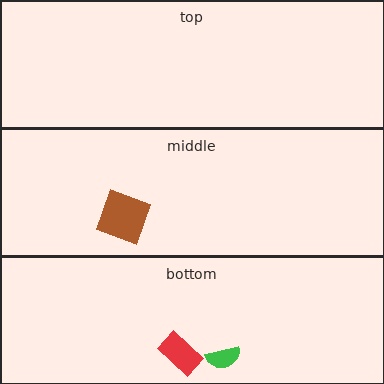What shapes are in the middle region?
The brown square.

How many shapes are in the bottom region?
2.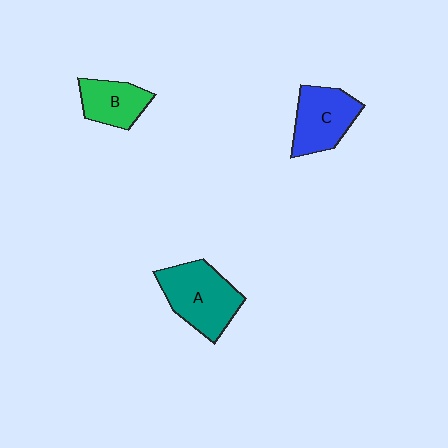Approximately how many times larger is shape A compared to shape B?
Approximately 1.6 times.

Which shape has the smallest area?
Shape B (green).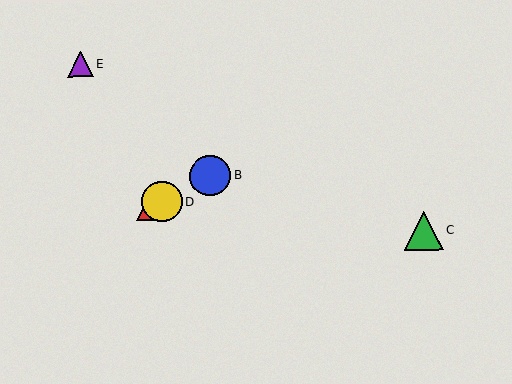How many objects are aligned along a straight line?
3 objects (A, B, D) are aligned along a straight line.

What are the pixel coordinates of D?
Object D is at (162, 201).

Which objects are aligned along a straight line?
Objects A, B, D are aligned along a straight line.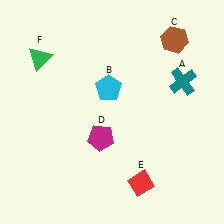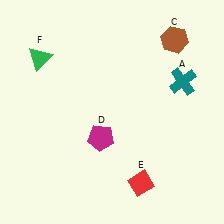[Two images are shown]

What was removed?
The cyan pentagon (B) was removed in Image 2.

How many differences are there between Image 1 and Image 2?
There is 1 difference between the two images.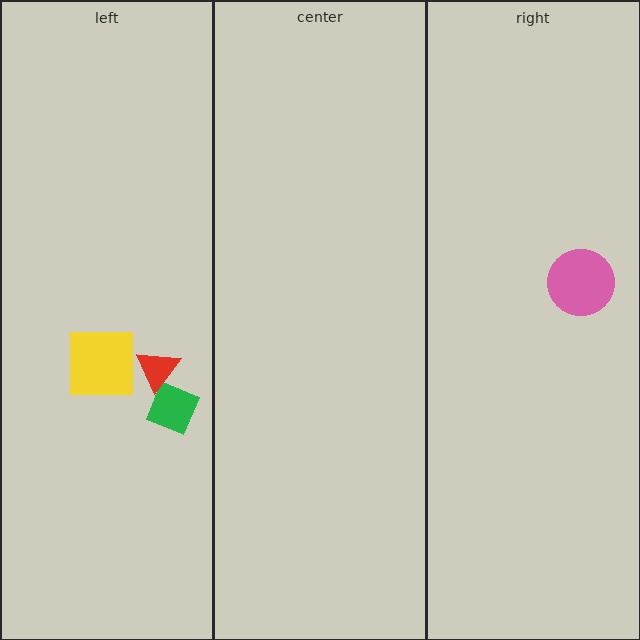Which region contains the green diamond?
The left region.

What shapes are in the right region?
The pink circle.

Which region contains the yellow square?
The left region.